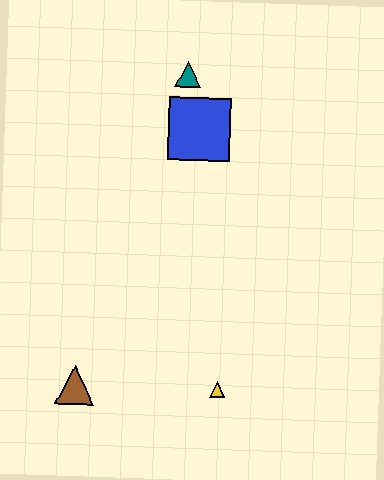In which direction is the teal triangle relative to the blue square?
The teal triangle is above the blue square.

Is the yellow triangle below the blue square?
Yes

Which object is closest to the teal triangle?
The blue square is closest to the teal triangle.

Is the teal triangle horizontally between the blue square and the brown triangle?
Yes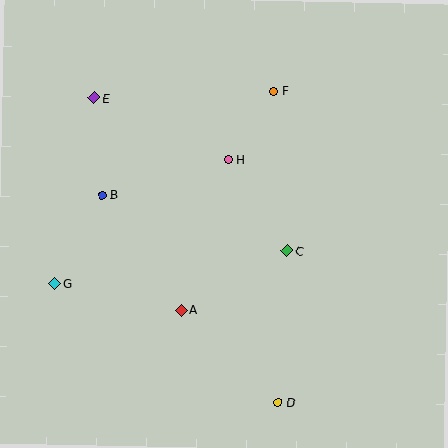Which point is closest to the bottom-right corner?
Point D is closest to the bottom-right corner.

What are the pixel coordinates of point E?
Point E is at (94, 98).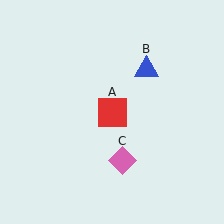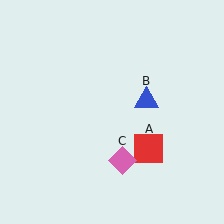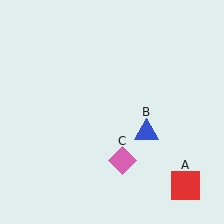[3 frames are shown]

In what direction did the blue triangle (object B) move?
The blue triangle (object B) moved down.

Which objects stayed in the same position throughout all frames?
Pink diamond (object C) remained stationary.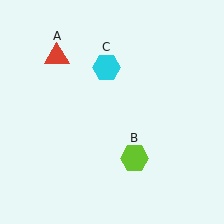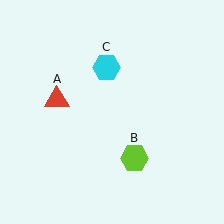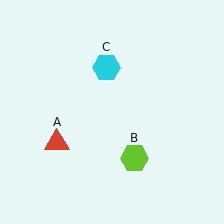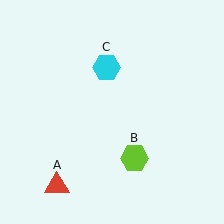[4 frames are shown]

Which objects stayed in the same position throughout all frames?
Lime hexagon (object B) and cyan hexagon (object C) remained stationary.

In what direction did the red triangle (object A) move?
The red triangle (object A) moved down.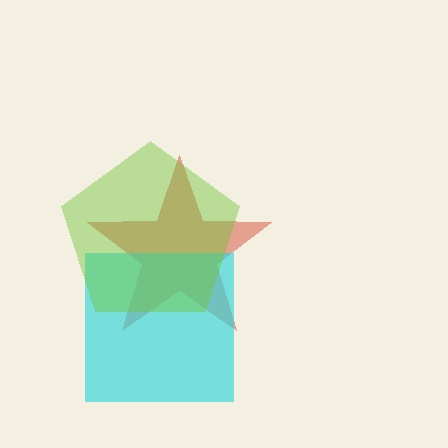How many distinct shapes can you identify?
There are 3 distinct shapes: a red star, a cyan square, a lime pentagon.